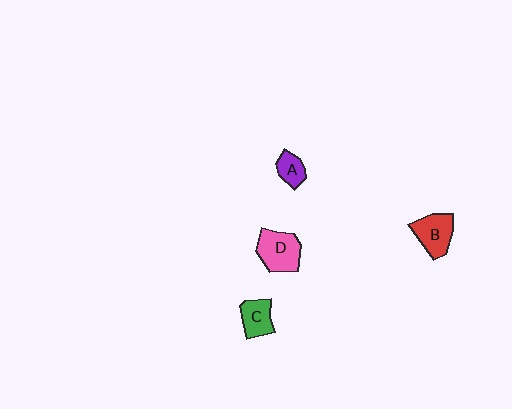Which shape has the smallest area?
Shape A (purple).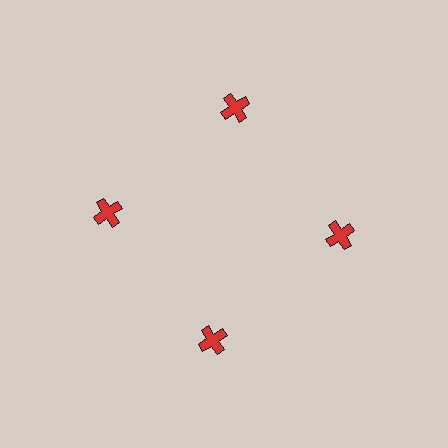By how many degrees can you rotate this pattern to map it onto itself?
The pattern maps onto itself every 90 degrees of rotation.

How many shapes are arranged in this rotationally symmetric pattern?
There are 4 shapes, arranged in 4 groups of 1.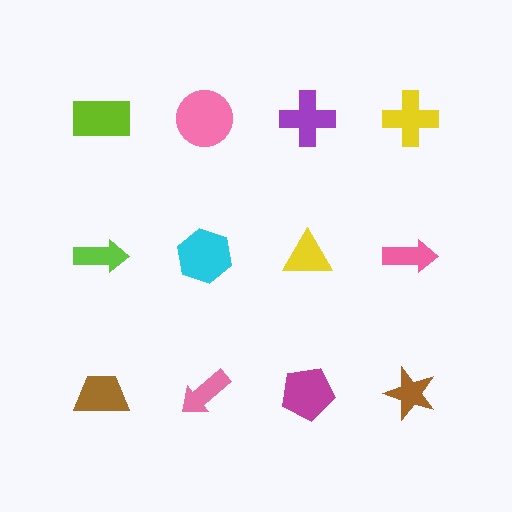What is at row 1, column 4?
A yellow cross.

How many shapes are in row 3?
4 shapes.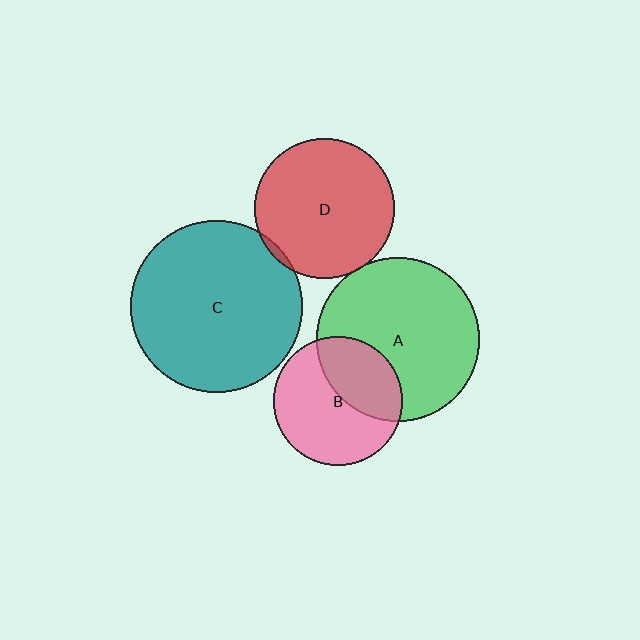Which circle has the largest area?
Circle C (teal).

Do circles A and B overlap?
Yes.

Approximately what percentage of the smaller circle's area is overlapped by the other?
Approximately 40%.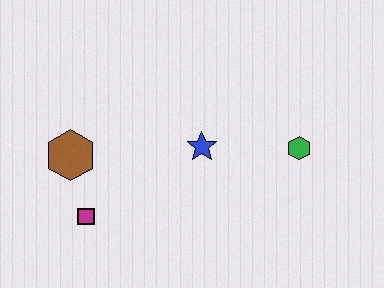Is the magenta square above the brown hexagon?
No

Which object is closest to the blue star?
The green hexagon is closest to the blue star.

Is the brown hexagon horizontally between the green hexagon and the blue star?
No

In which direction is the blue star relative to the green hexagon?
The blue star is to the left of the green hexagon.